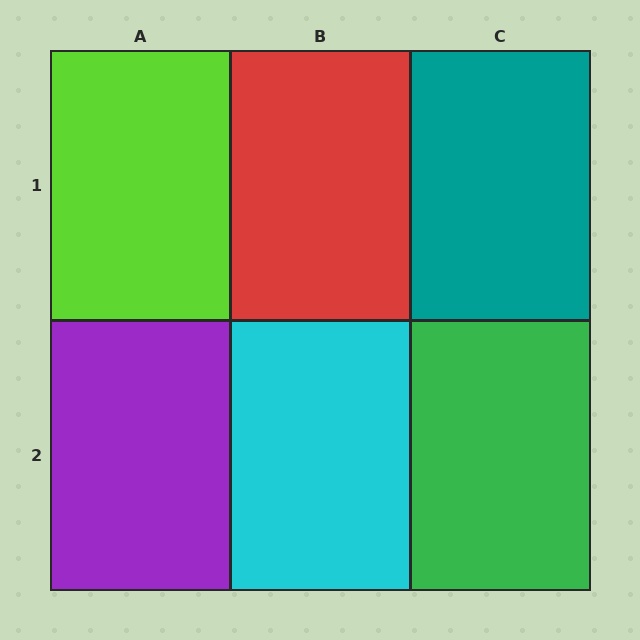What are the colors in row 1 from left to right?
Lime, red, teal.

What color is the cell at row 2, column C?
Green.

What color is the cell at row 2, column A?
Purple.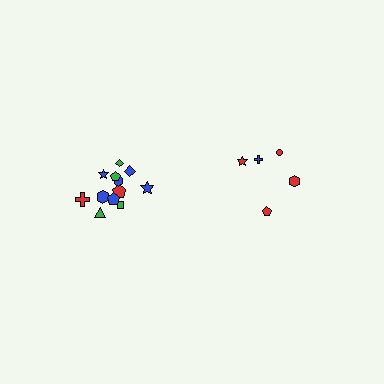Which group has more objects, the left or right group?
The left group.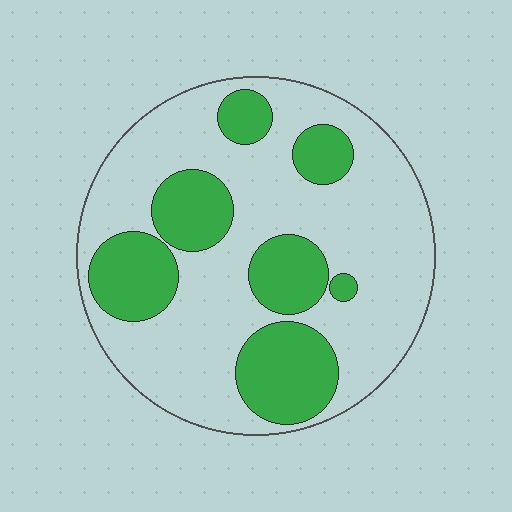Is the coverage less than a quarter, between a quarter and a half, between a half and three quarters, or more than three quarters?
Between a quarter and a half.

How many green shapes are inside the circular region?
7.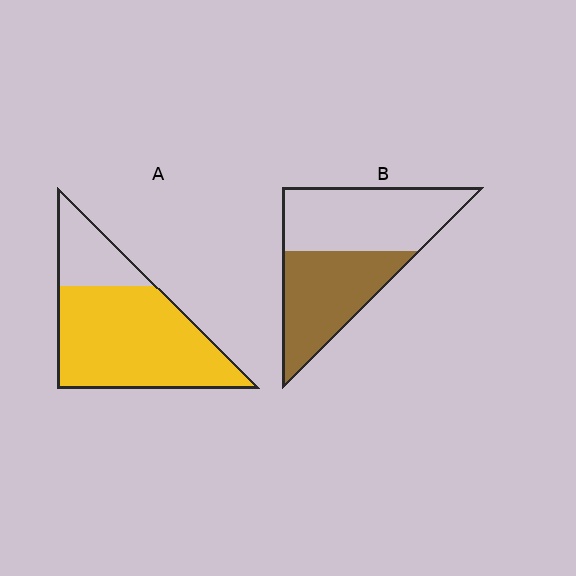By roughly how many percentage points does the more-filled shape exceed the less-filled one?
By roughly 30 percentage points (A over B).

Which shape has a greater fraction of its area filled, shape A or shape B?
Shape A.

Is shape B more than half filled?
Roughly half.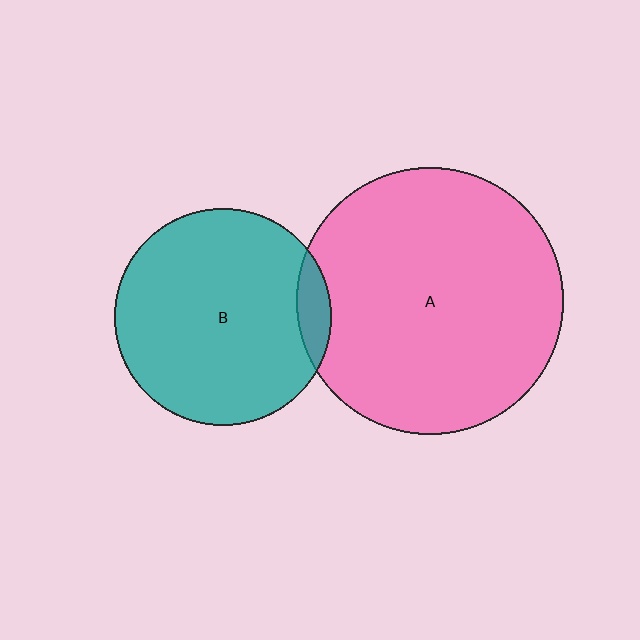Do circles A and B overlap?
Yes.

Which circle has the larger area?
Circle A (pink).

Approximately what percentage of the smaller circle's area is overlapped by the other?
Approximately 10%.